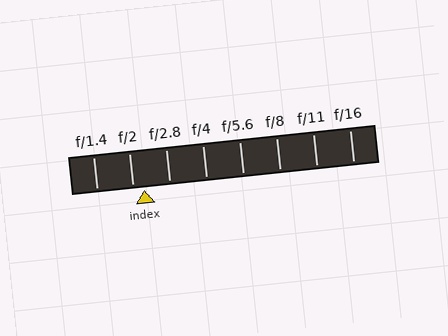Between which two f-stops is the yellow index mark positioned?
The index mark is between f/2 and f/2.8.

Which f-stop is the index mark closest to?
The index mark is closest to f/2.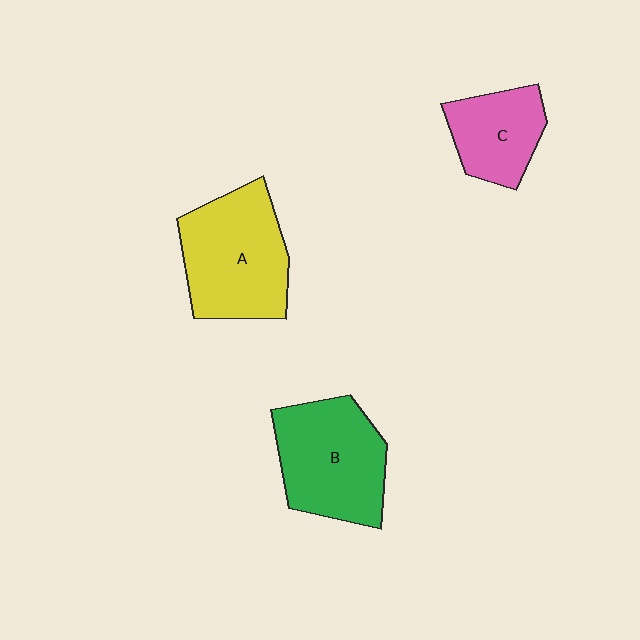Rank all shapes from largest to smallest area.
From largest to smallest: A (yellow), B (green), C (pink).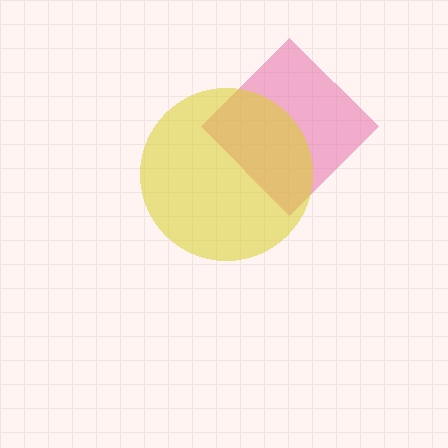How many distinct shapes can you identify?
There are 2 distinct shapes: a pink diamond, a yellow circle.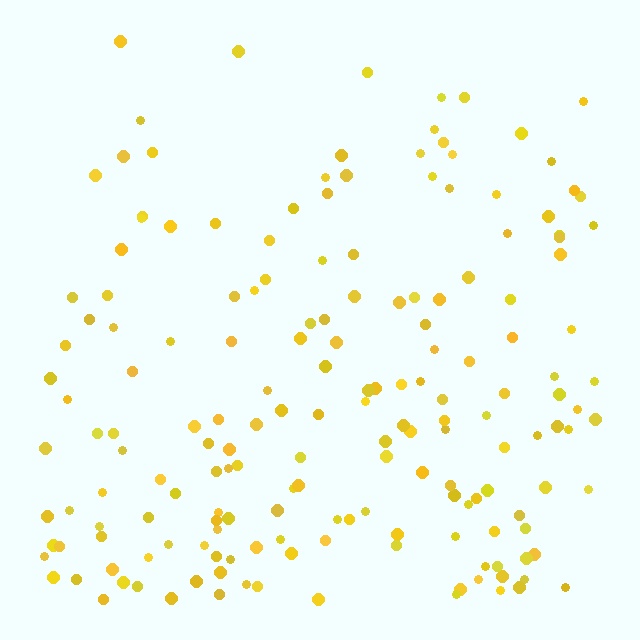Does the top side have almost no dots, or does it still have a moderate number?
Still a moderate number, just noticeably fewer than the bottom.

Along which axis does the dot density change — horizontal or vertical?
Vertical.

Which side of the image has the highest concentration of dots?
The bottom.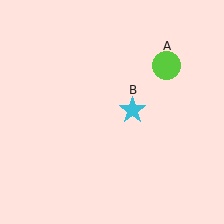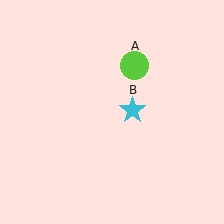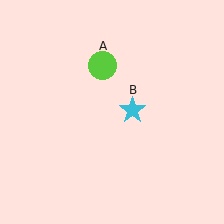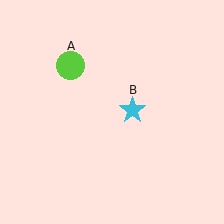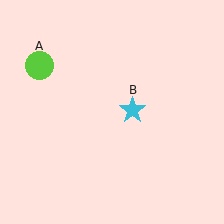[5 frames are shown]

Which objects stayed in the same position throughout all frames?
Cyan star (object B) remained stationary.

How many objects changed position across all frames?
1 object changed position: lime circle (object A).